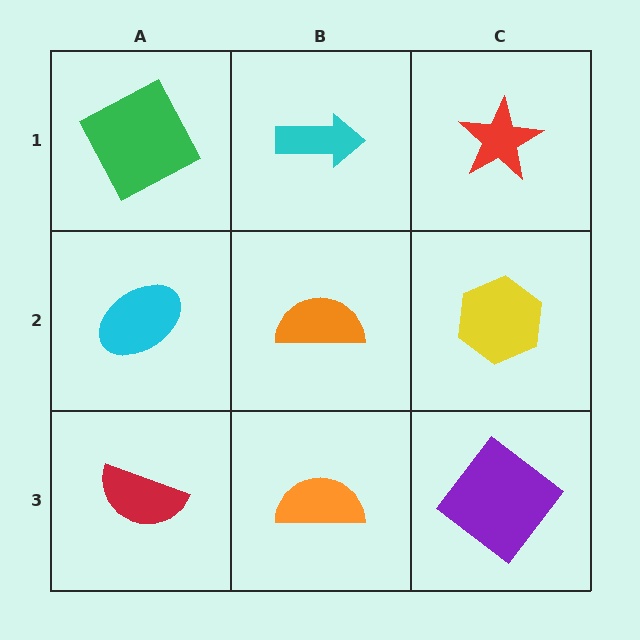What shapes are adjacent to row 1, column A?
A cyan ellipse (row 2, column A), a cyan arrow (row 1, column B).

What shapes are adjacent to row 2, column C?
A red star (row 1, column C), a purple diamond (row 3, column C), an orange semicircle (row 2, column B).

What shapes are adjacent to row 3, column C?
A yellow hexagon (row 2, column C), an orange semicircle (row 3, column B).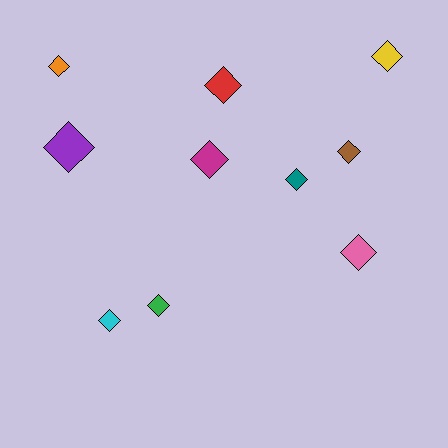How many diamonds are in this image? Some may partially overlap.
There are 10 diamonds.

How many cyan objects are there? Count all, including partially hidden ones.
There is 1 cyan object.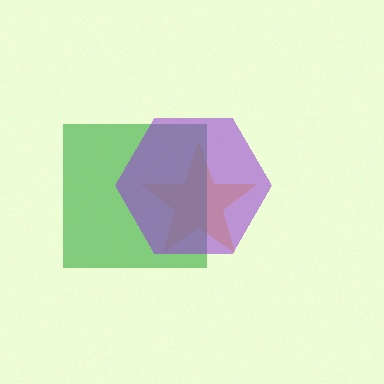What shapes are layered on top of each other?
The layered shapes are: a yellow star, a green square, a purple hexagon.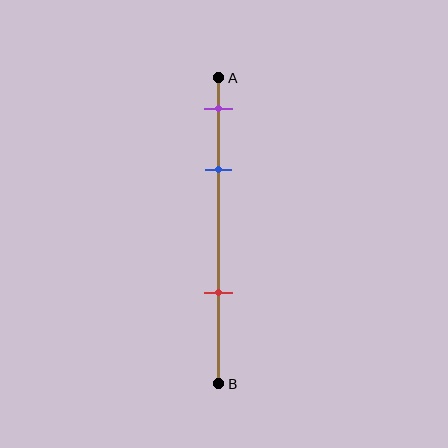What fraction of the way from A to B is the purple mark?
The purple mark is approximately 10% (0.1) of the way from A to B.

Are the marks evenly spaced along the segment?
No, the marks are not evenly spaced.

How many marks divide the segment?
There are 3 marks dividing the segment.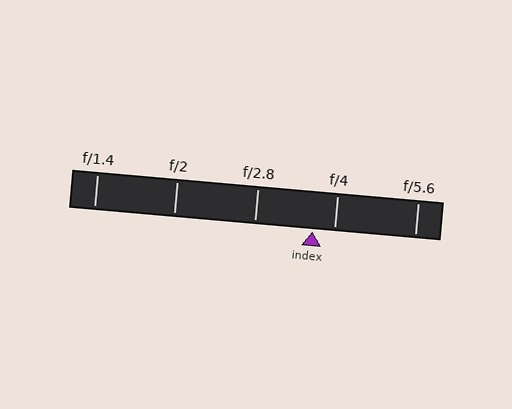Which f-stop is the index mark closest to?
The index mark is closest to f/4.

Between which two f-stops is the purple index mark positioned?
The index mark is between f/2.8 and f/4.